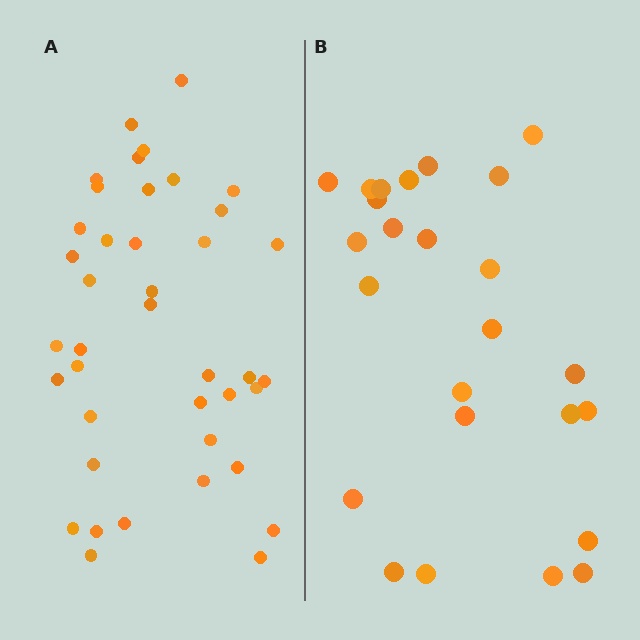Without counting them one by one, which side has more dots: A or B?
Region A (the left region) has more dots.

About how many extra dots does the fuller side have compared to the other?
Region A has approximately 15 more dots than region B.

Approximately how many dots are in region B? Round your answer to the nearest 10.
About 20 dots. (The exact count is 25, which rounds to 20.)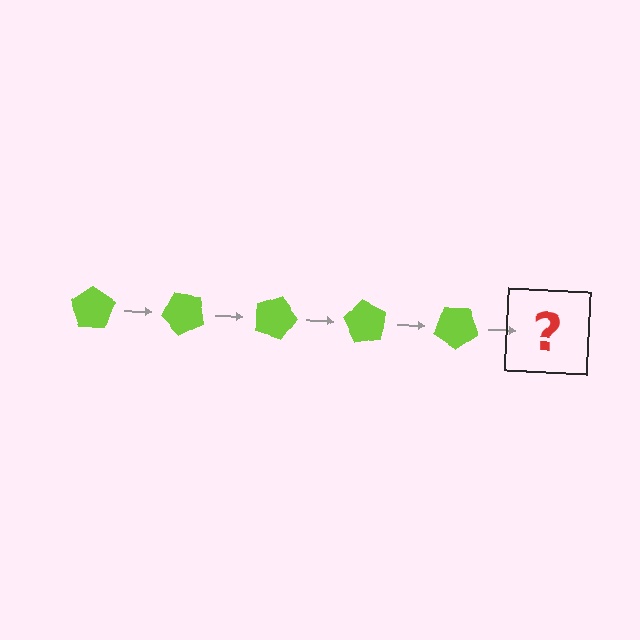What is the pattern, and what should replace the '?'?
The pattern is that the pentagon rotates 45 degrees each step. The '?' should be a lime pentagon rotated 225 degrees.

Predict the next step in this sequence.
The next step is a lime pentagon rotated 225 degrees.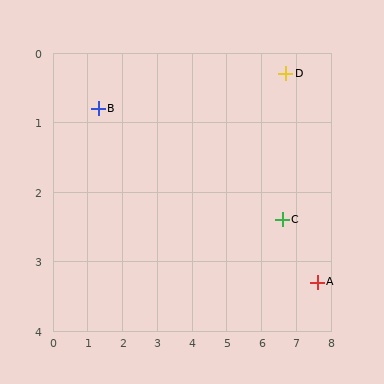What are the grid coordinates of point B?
Point B is at approximately (1.3, 0.8).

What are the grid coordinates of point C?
Point C is at approximately (6.6, 2.4).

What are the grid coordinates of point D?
Point D is at approximately (6.7, 0.3).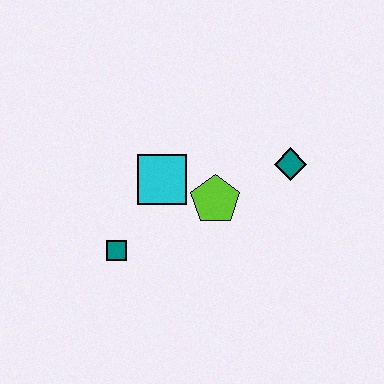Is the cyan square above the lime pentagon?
Yes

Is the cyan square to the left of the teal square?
No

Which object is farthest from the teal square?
The teal diamond is farthest from the teal square.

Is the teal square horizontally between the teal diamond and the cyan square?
No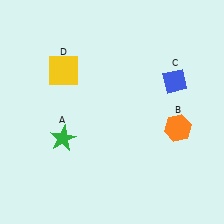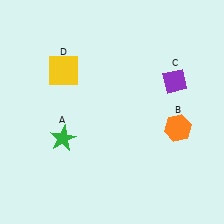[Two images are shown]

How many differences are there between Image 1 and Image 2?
There is 1 difference between the two images.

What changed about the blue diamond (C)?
In Image 1, C is blue. In Image 2, it changed to purple.